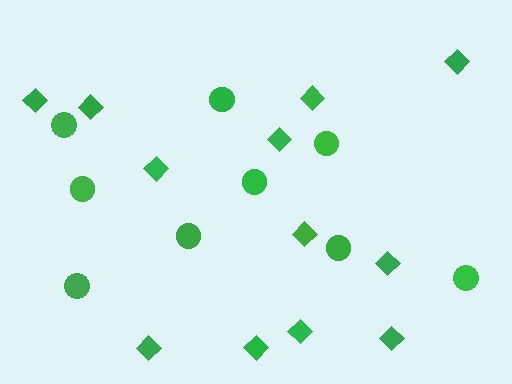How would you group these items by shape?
There are 2 groups: one group of circles (9) and one group of diamonds (12).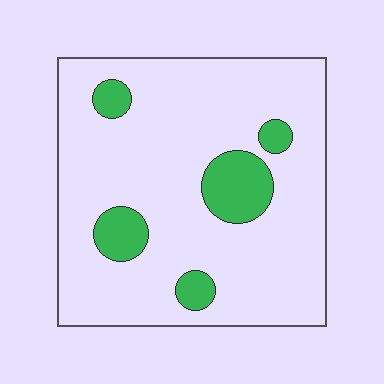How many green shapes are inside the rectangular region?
5.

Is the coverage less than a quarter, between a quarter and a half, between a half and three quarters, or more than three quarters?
Less than a quarter.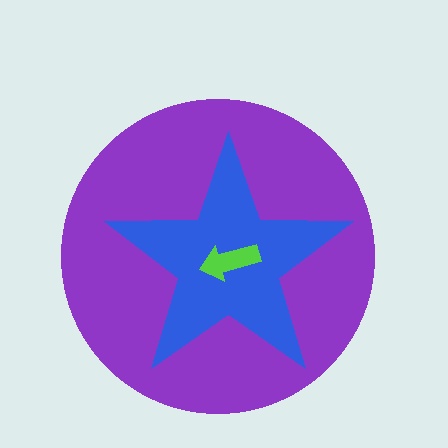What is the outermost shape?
The purple circle.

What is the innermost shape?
The lime arrow.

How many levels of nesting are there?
3.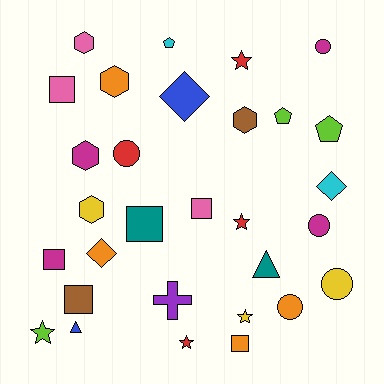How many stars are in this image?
There are 5 stars.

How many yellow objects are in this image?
There are 3 yellow objects.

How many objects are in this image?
There are 30 objects.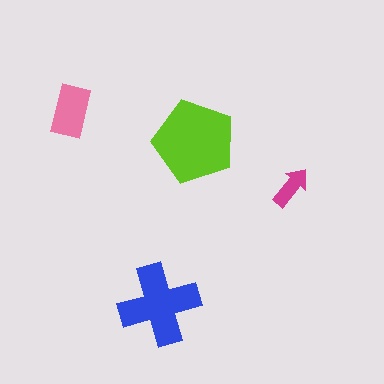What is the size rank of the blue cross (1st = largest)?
2nd.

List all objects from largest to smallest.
The lime pentagon, the blue cross, the pink rectangle, the magenta arrow.